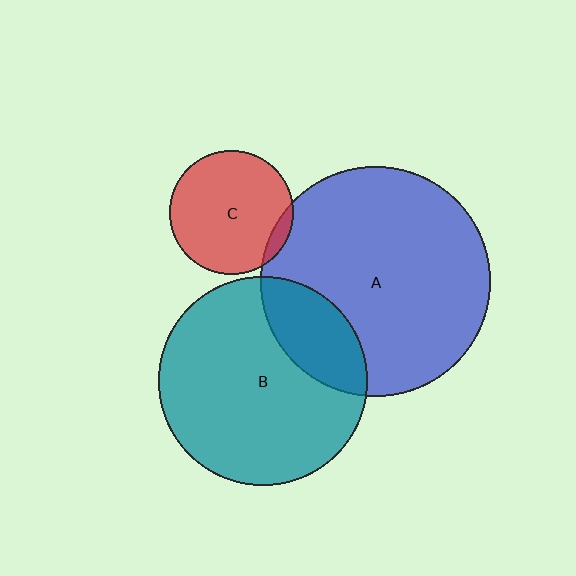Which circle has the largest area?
Circle A (blue).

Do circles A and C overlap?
Yes.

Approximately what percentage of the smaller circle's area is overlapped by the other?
Approximately 5%.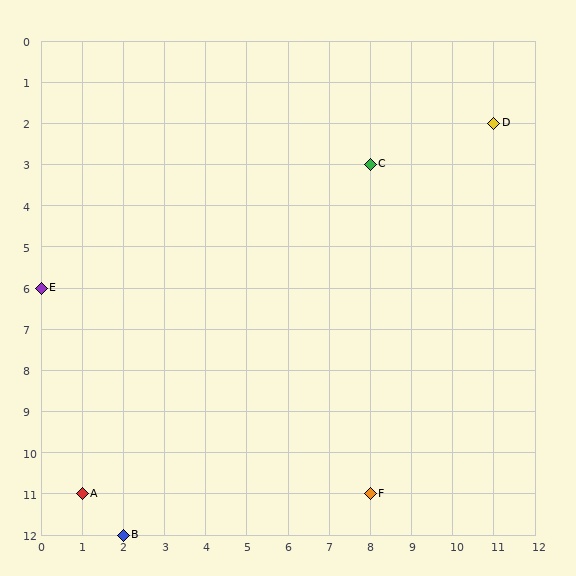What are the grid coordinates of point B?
Point B is at grid coordinates (2, 12).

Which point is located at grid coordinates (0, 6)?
Point E is at (0, 6).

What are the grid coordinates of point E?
Point E is at grid coordinates (0, 6).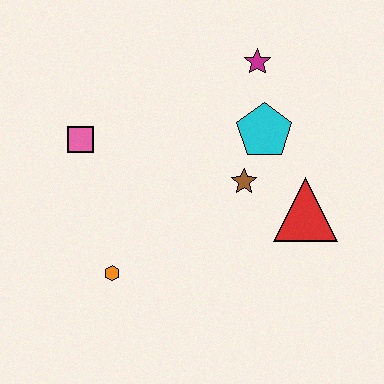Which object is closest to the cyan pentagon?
The brown star is closest to the cyan pentagon.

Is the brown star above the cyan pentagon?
No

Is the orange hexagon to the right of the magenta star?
No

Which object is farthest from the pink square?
The red triangle is farthest from the pink square.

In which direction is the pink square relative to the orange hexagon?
The pink square is above the orange hexagon.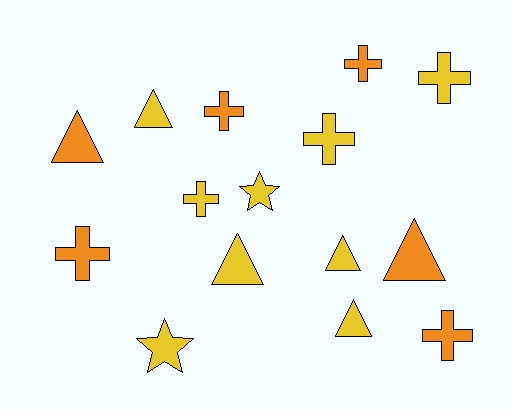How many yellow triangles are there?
There are 4 yellow triangles.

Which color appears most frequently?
Yellow, with 9 objects.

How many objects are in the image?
There are 15 objects.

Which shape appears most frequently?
Cross, with 7 objects.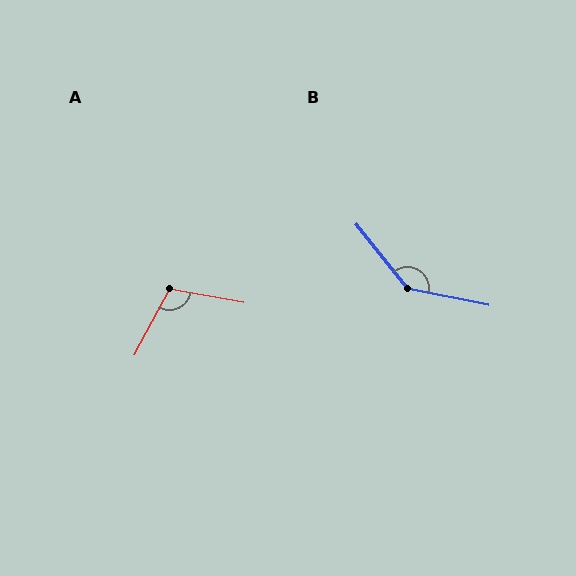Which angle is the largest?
B, at approximately 140 degrees.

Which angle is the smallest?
A, at approximately 108 degrees.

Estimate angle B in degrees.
Approximately 140 degrees.